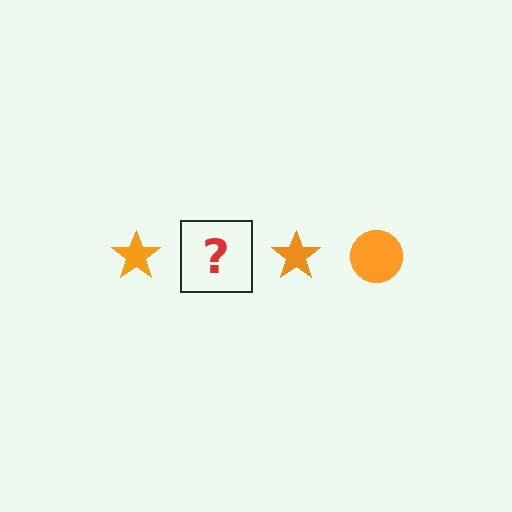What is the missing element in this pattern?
The missing element is an orange circle.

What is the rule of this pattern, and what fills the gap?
The rule is that the pattern cycles through star, circle shapes in orange. The gap should be filled with an orange circle.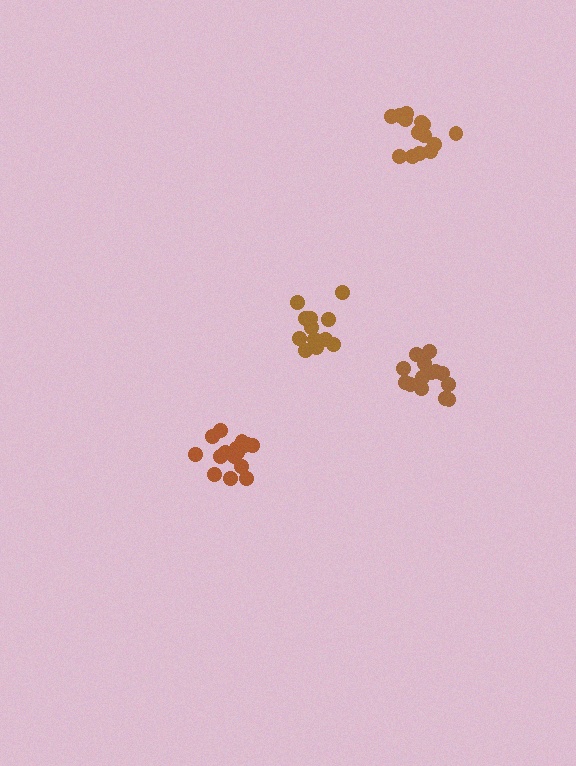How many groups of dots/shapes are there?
There are 4 groups.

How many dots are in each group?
Group 1: 14 dots, Group 2: 12 dots, Group 3: 16 dots, Group 4: 14 dots (56 total).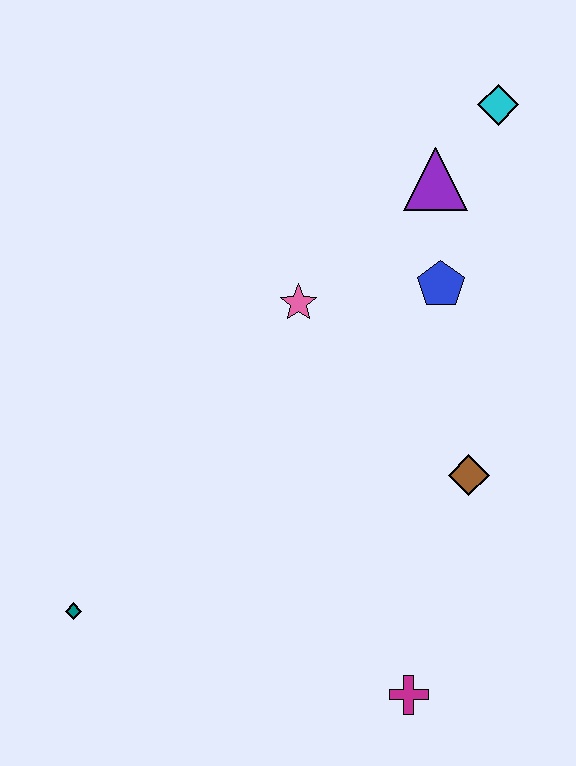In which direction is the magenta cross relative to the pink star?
The magenta cross is below the pink star.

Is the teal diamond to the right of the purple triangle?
No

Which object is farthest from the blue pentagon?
The teal diamond is farthest from the blue pentagon.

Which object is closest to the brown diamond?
The blue pentagon is closest to the brown diamond.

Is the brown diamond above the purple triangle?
No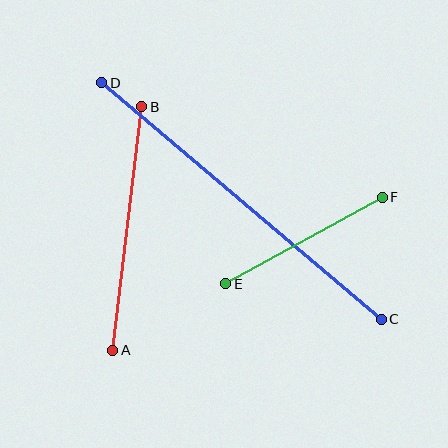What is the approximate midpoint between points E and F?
The midpoint is at approximately (304, 240) pixels.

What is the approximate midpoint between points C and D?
The midpoint is at approximately (242, 201) pixels.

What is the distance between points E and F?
The distance is approximately 179 pixels.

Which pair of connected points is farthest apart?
Points C and D are farthest apart.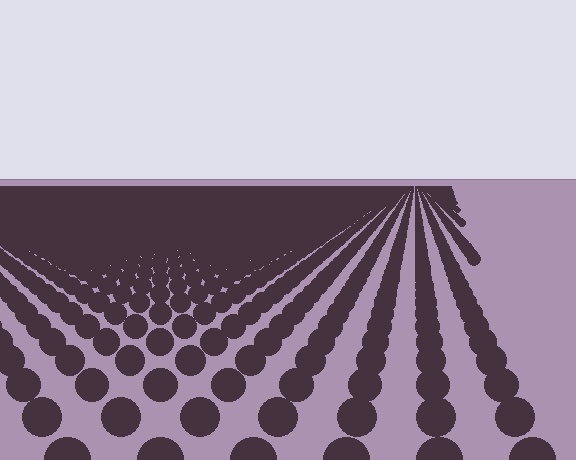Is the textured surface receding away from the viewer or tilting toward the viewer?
The surface is receding away from the viewer. Texture elements get smaller and denser toward the top.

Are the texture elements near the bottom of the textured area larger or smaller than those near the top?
Larger. Near the bottom, elements are closer to the viewer and appear at a bigger on-screen size.